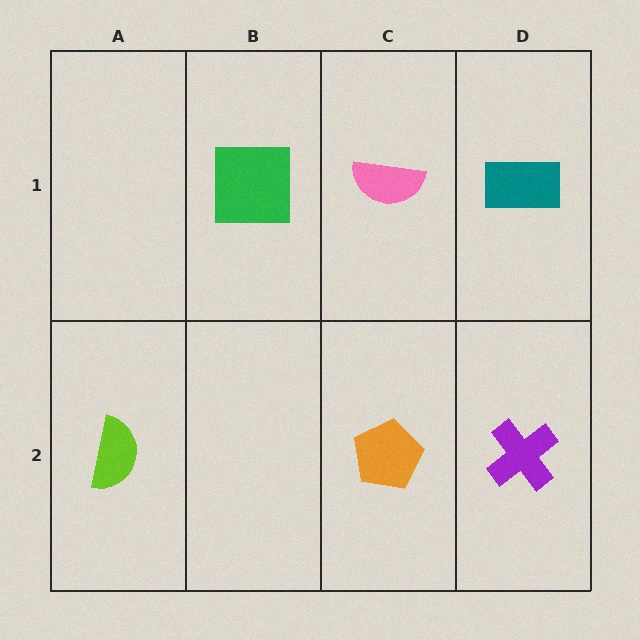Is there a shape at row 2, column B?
No, that cell is empty.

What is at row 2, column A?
A lime semicircle.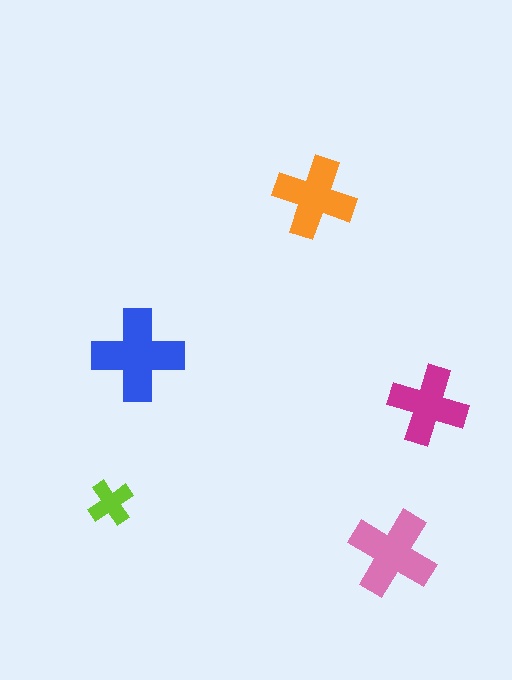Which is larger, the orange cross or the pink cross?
The pink one.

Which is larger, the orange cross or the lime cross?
The orange one.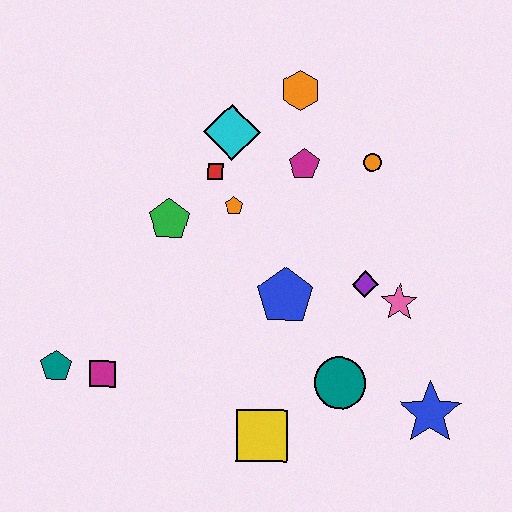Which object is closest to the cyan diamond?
The red square is closest to the cyan diamond.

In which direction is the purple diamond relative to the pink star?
The purple diamond is to the left of the pink star.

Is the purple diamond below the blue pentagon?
No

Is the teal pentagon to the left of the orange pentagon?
Yes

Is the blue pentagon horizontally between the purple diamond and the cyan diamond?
Yes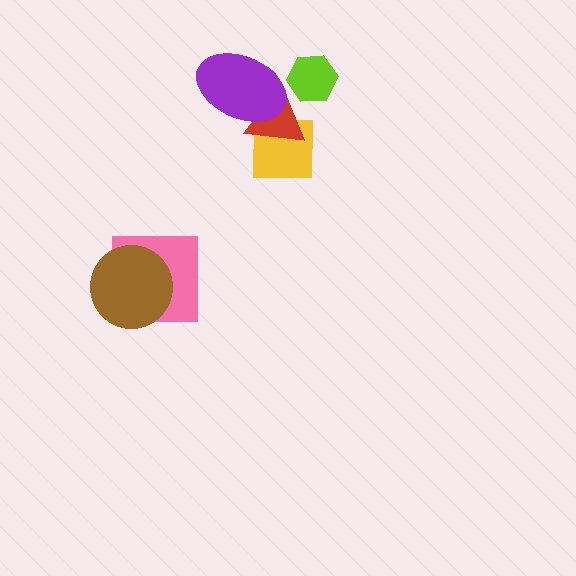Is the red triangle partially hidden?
Yes, it is partially covered by another shape.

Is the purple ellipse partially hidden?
No, no other shape covers it.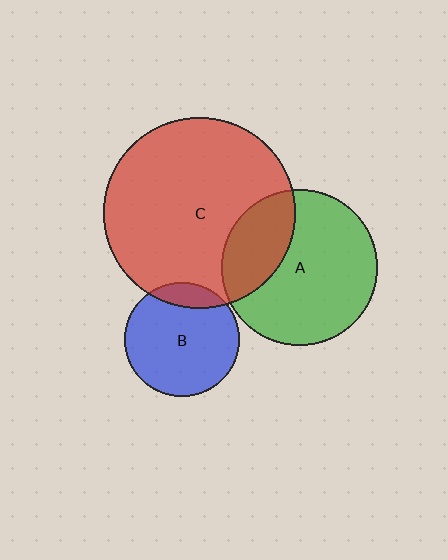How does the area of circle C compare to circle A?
Approximately 1.5 times.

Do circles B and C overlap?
Yes.